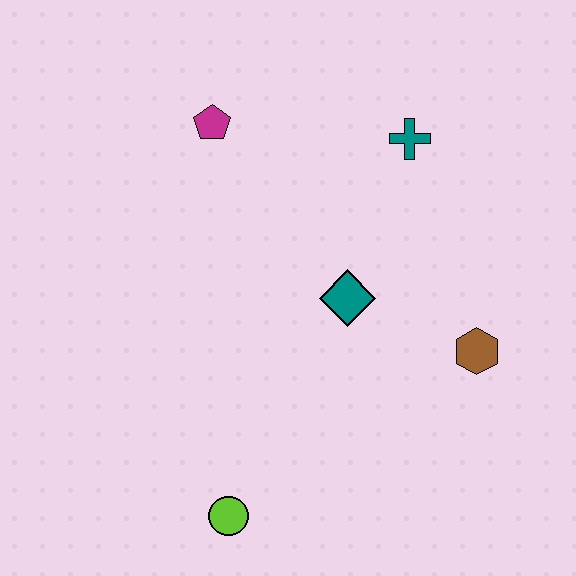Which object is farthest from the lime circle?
The teal cross is farthest from the lime circle.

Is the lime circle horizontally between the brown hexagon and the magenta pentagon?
Yes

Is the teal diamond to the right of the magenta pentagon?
Yes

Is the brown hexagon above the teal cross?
No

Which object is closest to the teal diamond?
The brown hexagon is closest to the teal diamond.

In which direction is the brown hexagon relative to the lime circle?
The brown hexagon is to the right of the lime circle.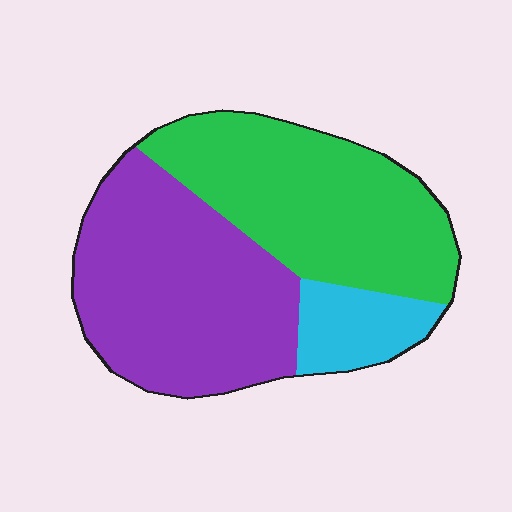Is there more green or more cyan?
Green.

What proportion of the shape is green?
Green takes up about two fifths (2/5) of the shape.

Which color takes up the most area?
Purple, at roughly 45%.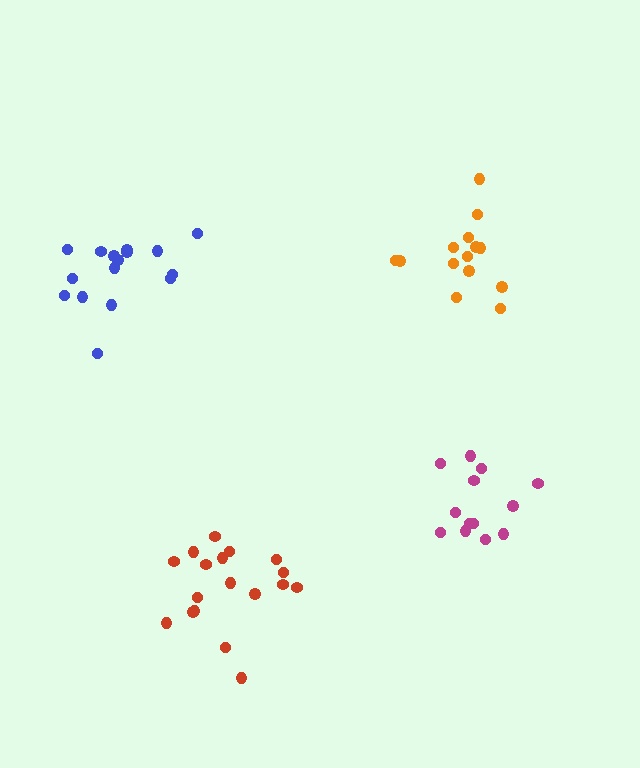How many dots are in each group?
Group 1: 18 dots, Group 2: 14 dots, Group 3: 13 dots, Group 4: 16 dots (61 total).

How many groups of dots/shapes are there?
There are 4 groups.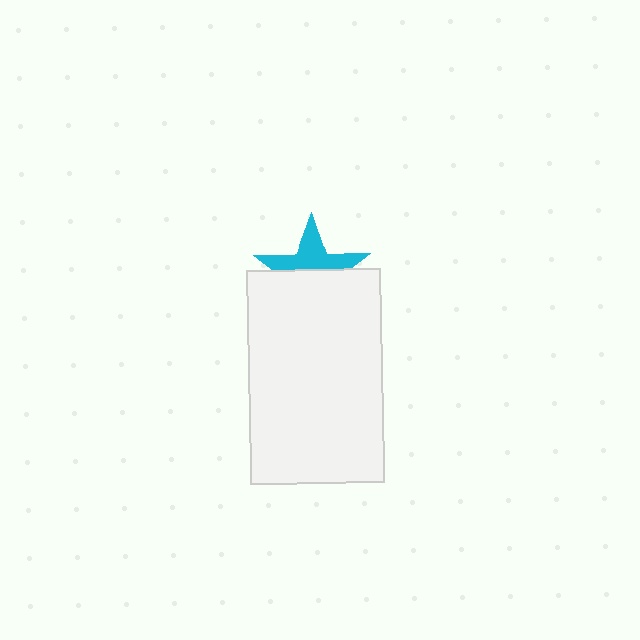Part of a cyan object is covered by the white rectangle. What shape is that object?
It is a star.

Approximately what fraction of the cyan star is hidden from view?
Roughly 52% of the cyan star is hidden behind the white rectangle.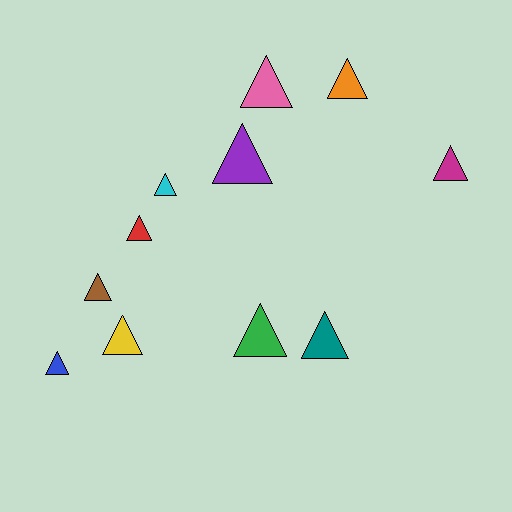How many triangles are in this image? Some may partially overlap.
There are 11 triangles.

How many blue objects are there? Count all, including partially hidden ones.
There is 1 blue object.